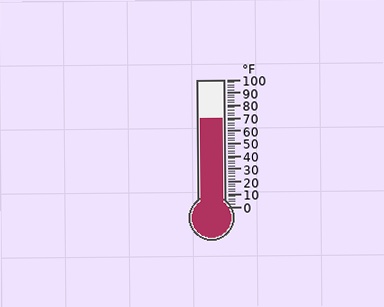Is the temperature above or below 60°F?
The temperature is above 60°F.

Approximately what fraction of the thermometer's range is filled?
The thermometer is filled to approximately 70% of its range.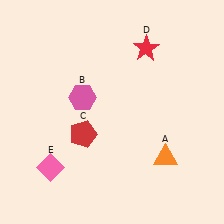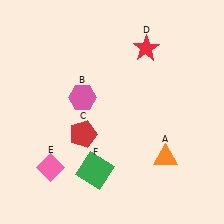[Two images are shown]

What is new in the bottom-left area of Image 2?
A green square (F) was added in the bottom-left area of Image 2.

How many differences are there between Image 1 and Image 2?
There is 1 difference between the two images.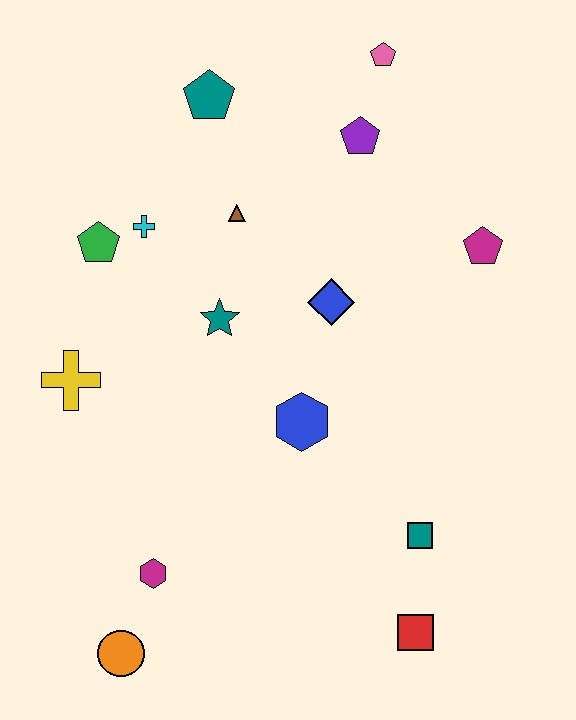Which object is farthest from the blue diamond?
The orange circle is farthest from the blue diamond.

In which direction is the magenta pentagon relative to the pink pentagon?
The magenta pentagon is below the pink pentagon.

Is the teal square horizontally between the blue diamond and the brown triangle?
No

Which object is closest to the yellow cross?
The green pentagon is closest to the yellow cross.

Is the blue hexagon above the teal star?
No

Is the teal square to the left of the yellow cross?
No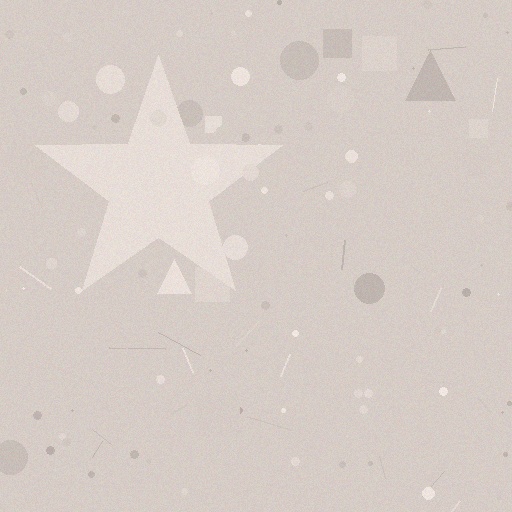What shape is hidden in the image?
A star is hidden in the image.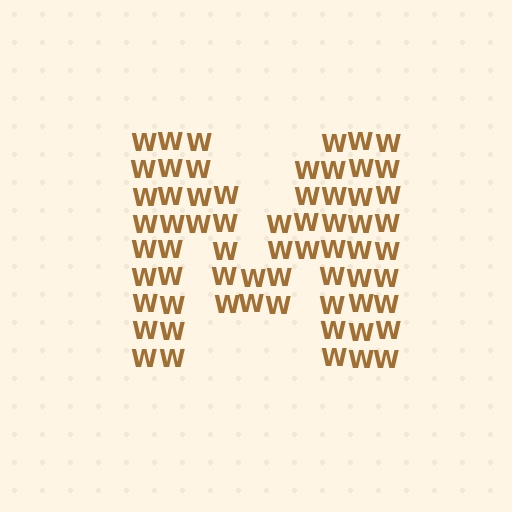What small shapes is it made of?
It is made of small letter W's.